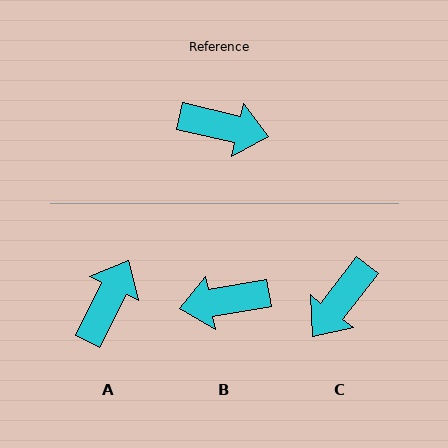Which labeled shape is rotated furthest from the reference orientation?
B, about 157 degrees away.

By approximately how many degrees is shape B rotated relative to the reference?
Approximately 157 degrees clockwise.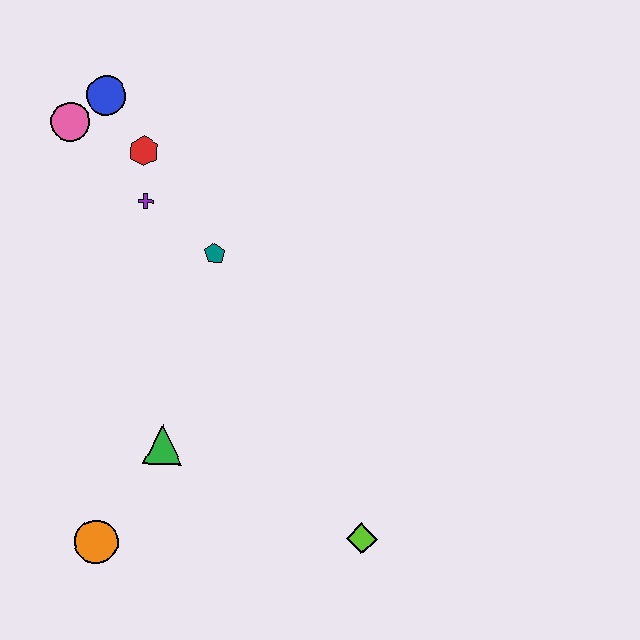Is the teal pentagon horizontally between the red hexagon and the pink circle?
No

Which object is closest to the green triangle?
The orange circle is closest to the green triangle.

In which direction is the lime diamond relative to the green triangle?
The lime diamond is to the right of the green triangle.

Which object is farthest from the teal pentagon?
The lime diamond is farthest from the teal pentagon.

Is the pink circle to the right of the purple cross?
No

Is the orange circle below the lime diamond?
Yes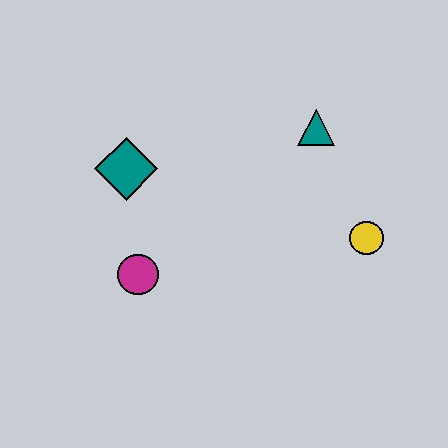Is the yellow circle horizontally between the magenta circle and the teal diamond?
No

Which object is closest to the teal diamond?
The magenta circle is closest to the teal diamond.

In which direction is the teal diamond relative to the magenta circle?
The teal diamond is above the magenta circle.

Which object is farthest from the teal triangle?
The magenta circle is farthest from the teal triangle.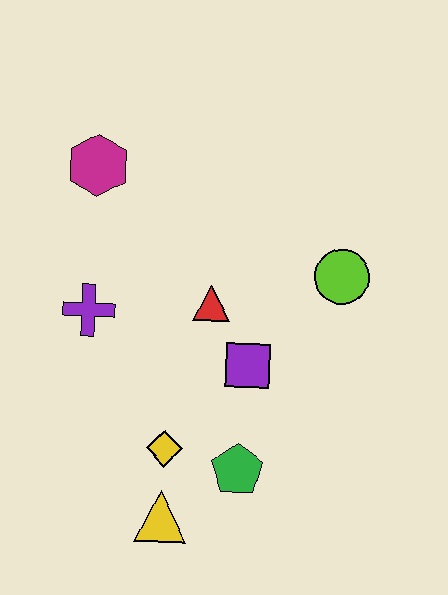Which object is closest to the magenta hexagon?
The purple cross is closest to the magenta hexagon.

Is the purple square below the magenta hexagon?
Yes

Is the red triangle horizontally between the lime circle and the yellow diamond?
Yes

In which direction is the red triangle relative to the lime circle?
The red triangle is to the left of the lime circle.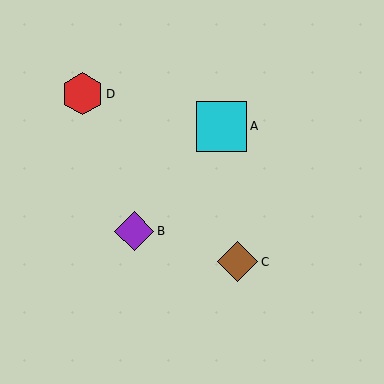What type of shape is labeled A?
Shape A is a cyan square.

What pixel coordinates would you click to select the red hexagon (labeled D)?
Click at (82, 94) to select the red hexagon D.